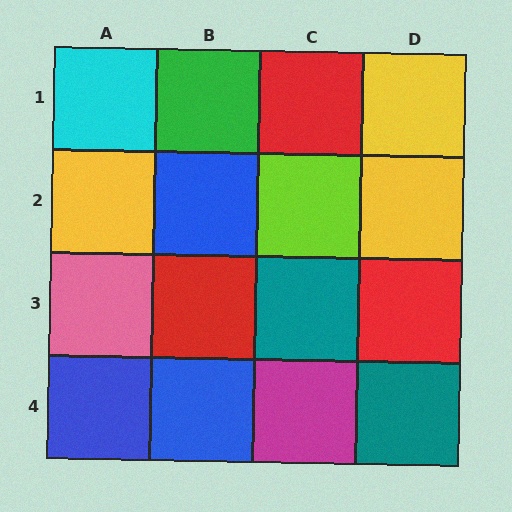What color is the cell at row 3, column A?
Pink.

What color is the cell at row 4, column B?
Blue.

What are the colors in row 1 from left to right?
Cyan, green, red, yellow.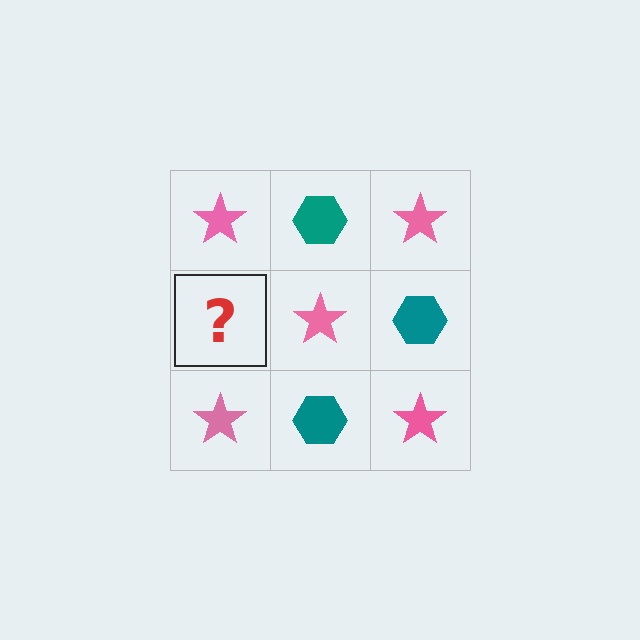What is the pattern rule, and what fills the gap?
The rule is that it alternates pink star and teal hexagon in a checkerboard pattern. The gap should be filled with a teal hexagon.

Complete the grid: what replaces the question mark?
The question mark should be replaced with a teal hexagon.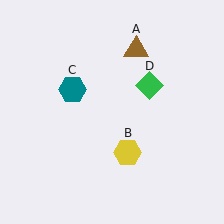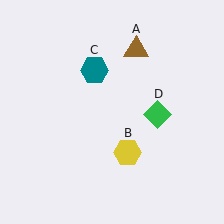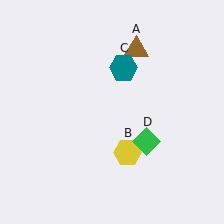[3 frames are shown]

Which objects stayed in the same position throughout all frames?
Brown triangle (object A) and yellow hexagon (object B) remained stationary.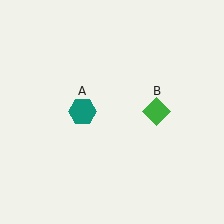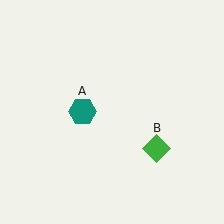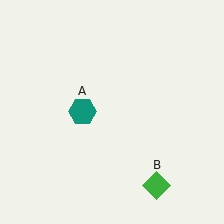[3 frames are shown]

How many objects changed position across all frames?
1 object changed position: green diamond (object B).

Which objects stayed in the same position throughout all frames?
Teal hexagon (object A) remained stationary.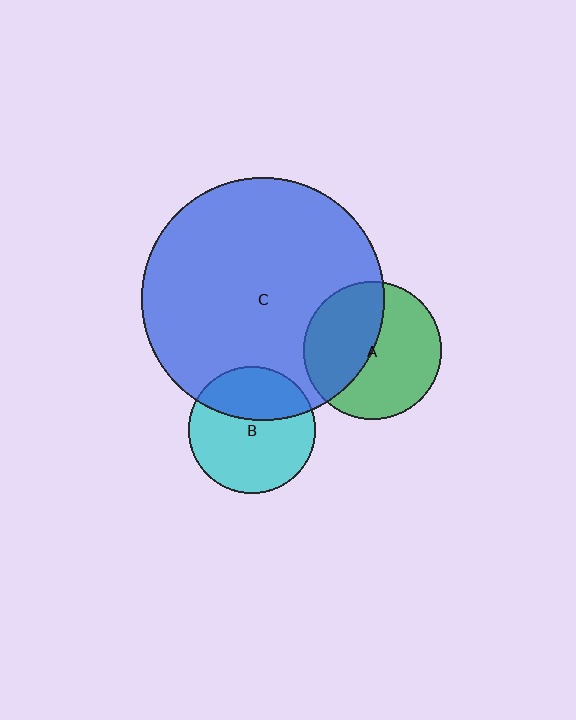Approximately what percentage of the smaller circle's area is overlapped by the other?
Approximately 45%.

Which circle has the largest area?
Circle C (blue).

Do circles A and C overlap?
Yes.